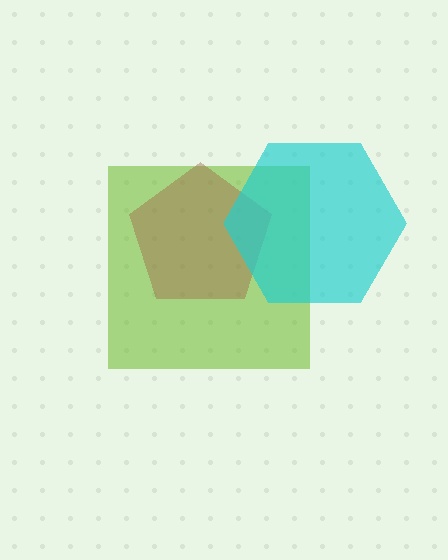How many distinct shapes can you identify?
There are 3 distinct shapes: a lime square, a brown pentagon, a cyan hexagon.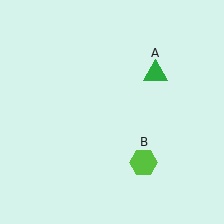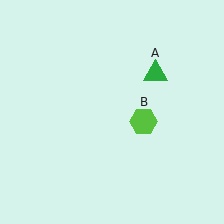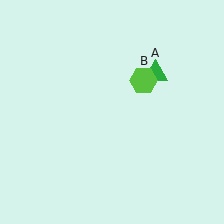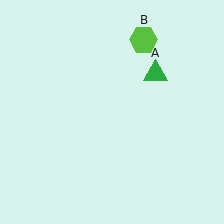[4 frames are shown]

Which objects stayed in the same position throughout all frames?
Green triangle (object A) remained stationary.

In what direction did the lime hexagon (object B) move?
The lime hexagon (object B) moved up.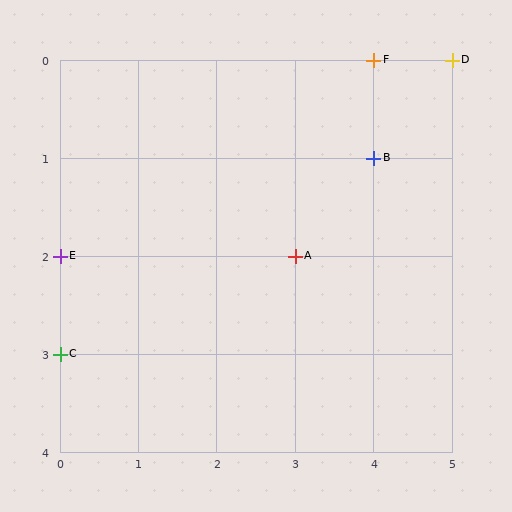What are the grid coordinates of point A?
Point A is at grid coordinates (3, 2).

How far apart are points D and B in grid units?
Points D and B are 1 column and 1 row apart (about 1.4 grid units diagonally).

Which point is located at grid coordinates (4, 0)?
Point F is at (4, 0).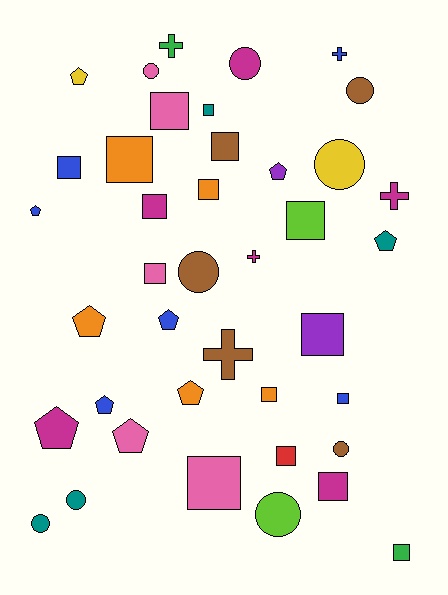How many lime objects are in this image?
There are 2 lime objects.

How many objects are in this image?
There are 40 objects.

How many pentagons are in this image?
There are 10 pentagons.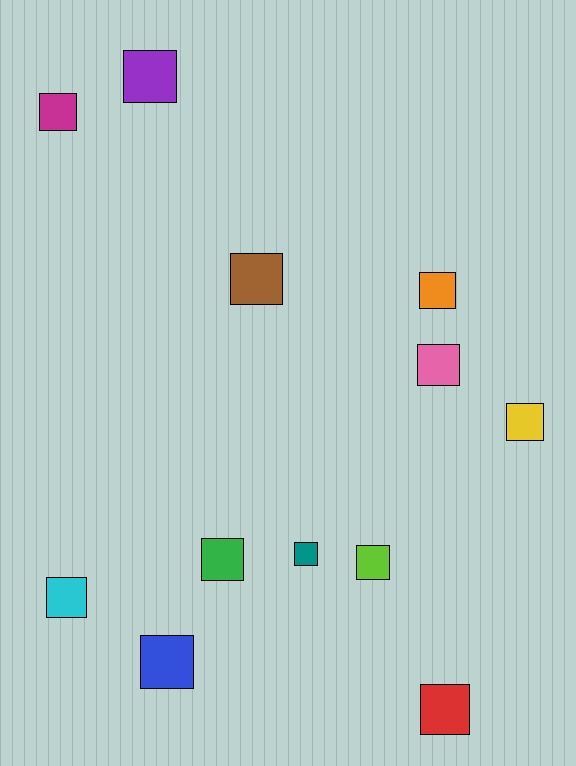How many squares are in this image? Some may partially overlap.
There are 12 squares.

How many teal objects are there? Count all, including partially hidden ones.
There is 1 teal object.